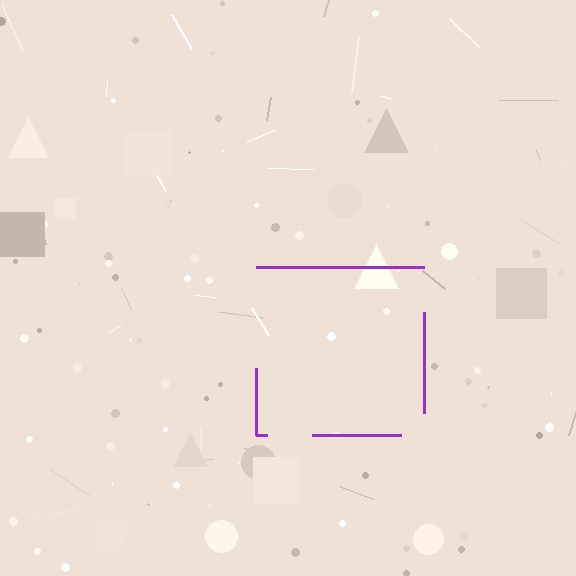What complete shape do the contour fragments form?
The contour fragments form a square.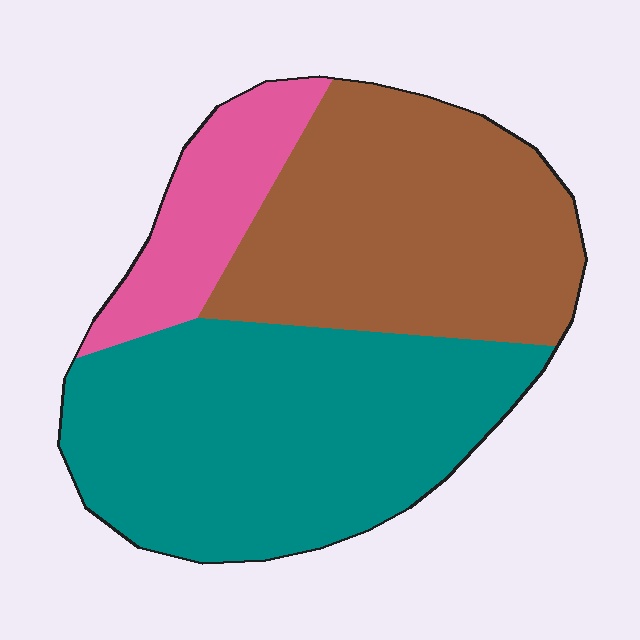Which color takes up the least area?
Pink, at roughly 15%.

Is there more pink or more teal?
Teal.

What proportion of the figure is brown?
Brown takes up about two fifths (2/5) of the figure.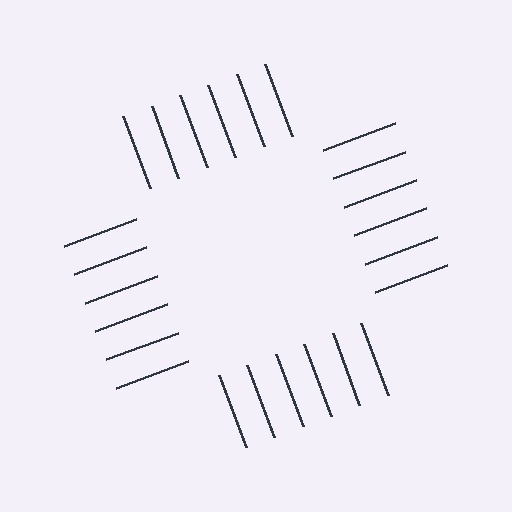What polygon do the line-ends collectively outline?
An illusory square — the line segments terminate on its edges but no continuous stroke is drawn.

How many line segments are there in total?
24 — 6 along each of the 4 edges.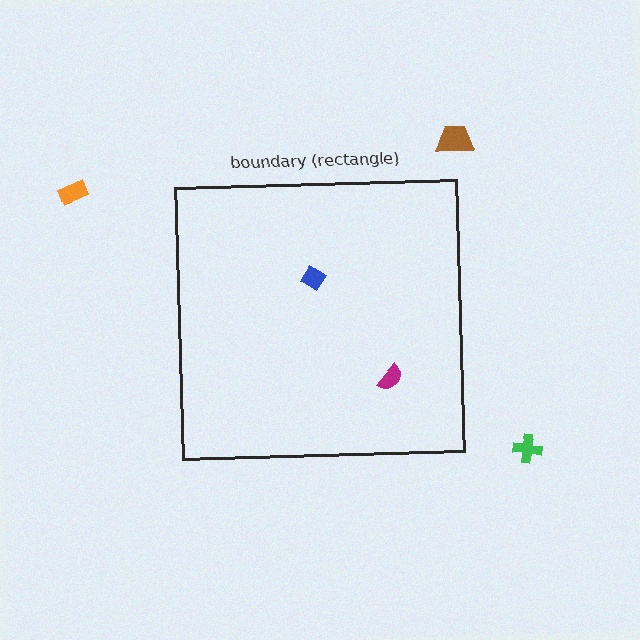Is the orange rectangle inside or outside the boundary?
Outside.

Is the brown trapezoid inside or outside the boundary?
Outside.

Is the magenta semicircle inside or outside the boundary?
Inside.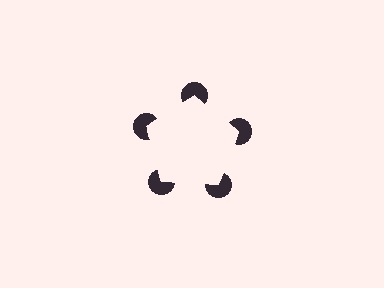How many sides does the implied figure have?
5 sides.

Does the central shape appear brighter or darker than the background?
It typically appears slightly brighter than the background, even though no actual brightness change is drawn.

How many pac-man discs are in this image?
There are 5 — one at each vertex of the illusory pentagon.